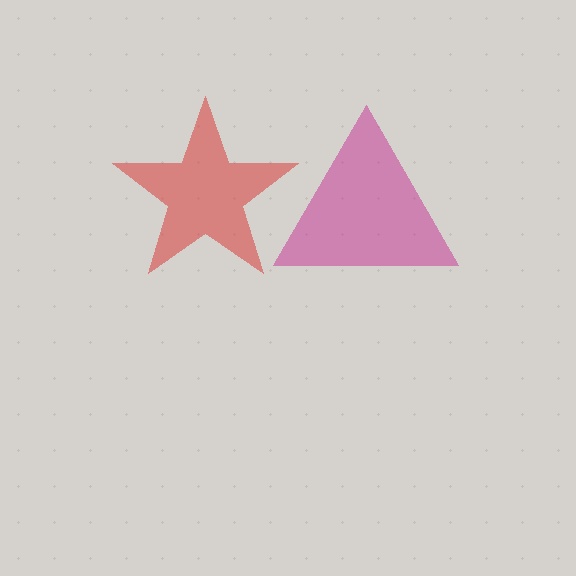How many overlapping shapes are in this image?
There are 2 overlapping shapes in the image.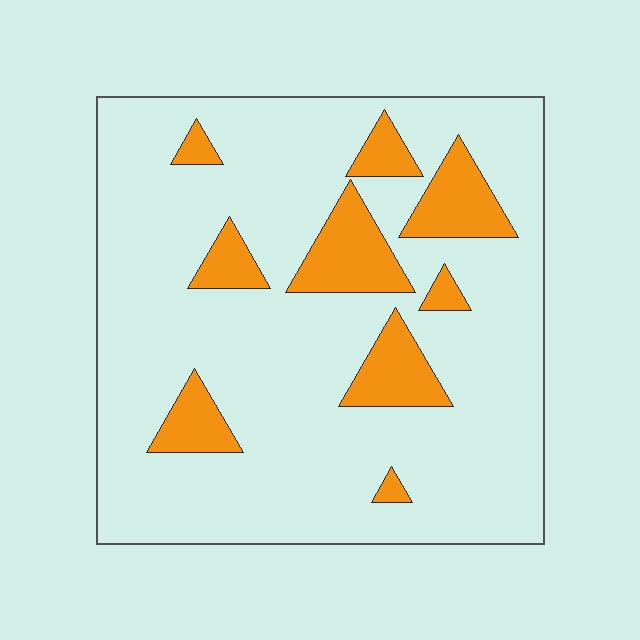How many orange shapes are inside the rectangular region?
9.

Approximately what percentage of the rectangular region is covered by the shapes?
Approximately 15%.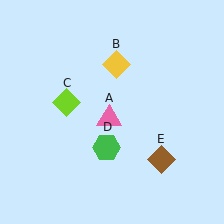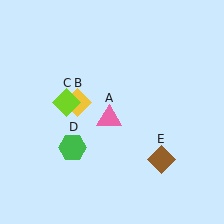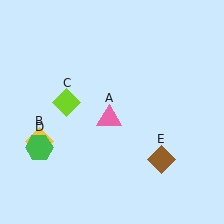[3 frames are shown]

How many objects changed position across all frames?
2 objects changed position: yellow diamond (object B), green hexagon (object D).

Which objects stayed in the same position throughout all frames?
Pink triangle (object A) and lime diamond (object C) and brown diamond (object E) remained stationary.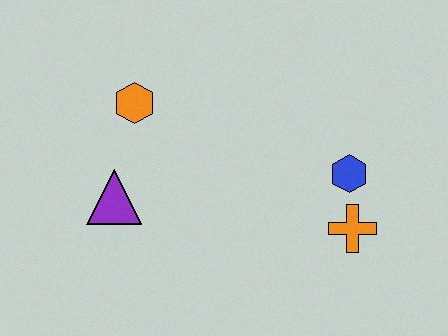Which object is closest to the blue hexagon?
The orange cross is closest to the blue hexagon.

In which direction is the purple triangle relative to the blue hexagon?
The purple triangle is to the left of the blue hexagon.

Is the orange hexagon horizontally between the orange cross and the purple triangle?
Yes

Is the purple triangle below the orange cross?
No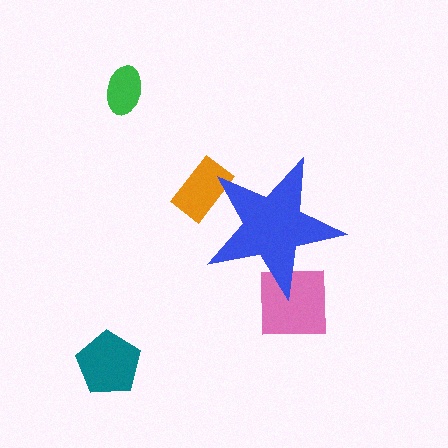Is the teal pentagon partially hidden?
No, the teal pentagon is fully visible.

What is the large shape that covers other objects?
A blue star.